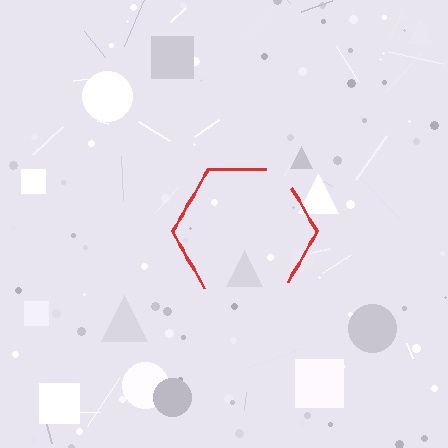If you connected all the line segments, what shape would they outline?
They would outline a hexagon.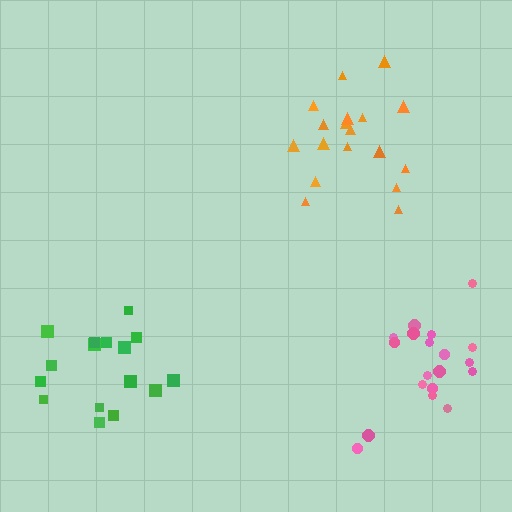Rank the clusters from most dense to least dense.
pink, green, orange.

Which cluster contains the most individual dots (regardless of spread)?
Pink (19).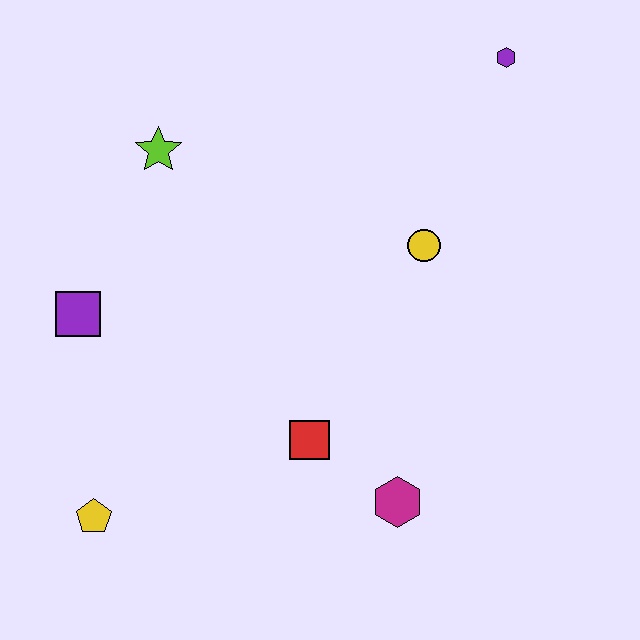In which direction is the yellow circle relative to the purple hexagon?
The yellow circle is below the purple hexagon.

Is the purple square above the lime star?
No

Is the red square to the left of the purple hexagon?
Yes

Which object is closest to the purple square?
The lime star is closest to the purple square.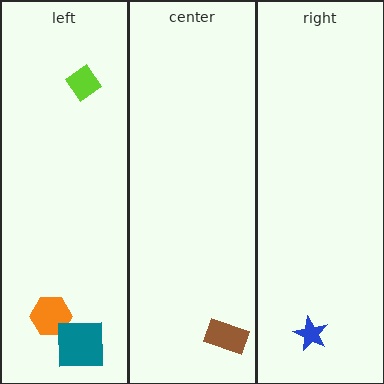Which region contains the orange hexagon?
The left region.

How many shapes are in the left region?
3.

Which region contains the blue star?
The right region.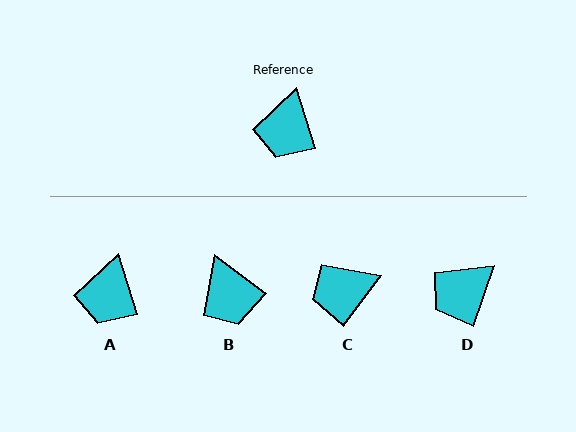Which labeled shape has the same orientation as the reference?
A.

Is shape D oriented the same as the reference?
No, it is off by about 37 degrees.